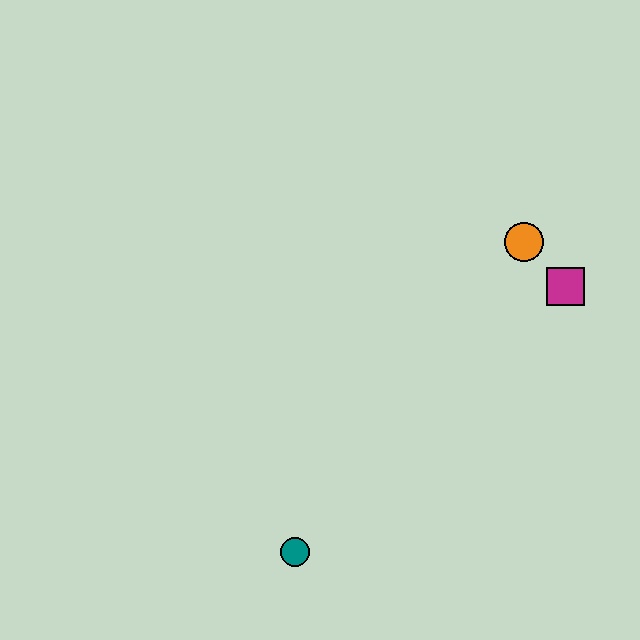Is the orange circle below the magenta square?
No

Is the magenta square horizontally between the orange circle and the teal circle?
No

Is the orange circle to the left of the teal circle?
No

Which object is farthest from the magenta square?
The teal circle is farthest from the magenta square.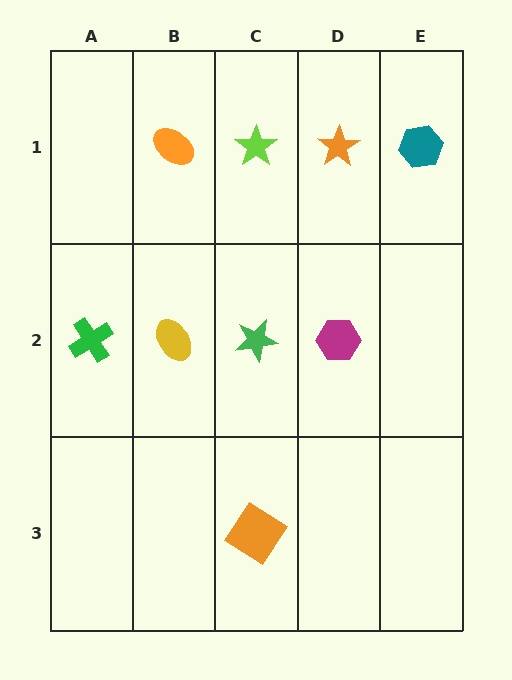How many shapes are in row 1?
4 shapes.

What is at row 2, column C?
A green star.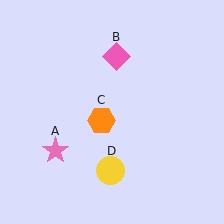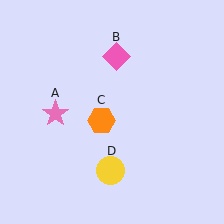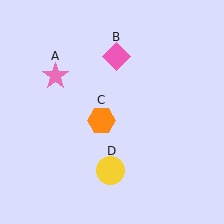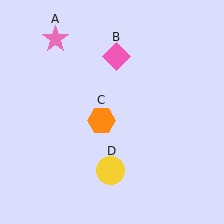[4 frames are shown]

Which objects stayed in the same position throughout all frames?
Pink diamond (object B) and orange hexagon (object C) and yellow circle (object D) remained stationary.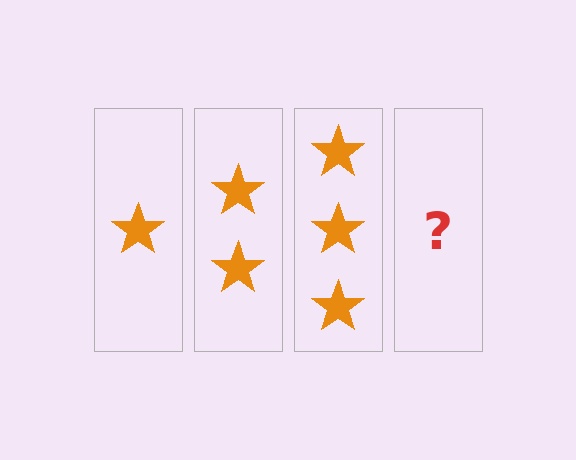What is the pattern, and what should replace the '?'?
The pattern is that each step adds one more star. The '?' should be 4 stars.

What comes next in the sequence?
The next element should be 4 stars.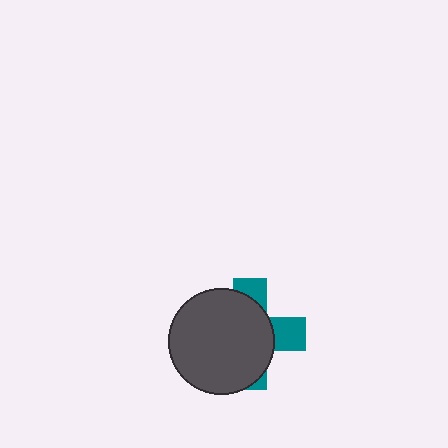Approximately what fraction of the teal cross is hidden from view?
Roughly 69% of the teal cross is hidden behind the dark gray circle.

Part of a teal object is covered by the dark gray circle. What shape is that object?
It is a cross.